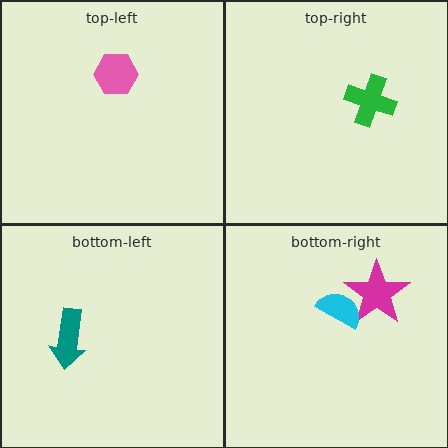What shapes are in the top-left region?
The pink hexagon.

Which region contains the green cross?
The top-right region.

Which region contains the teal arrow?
The bottom-left region.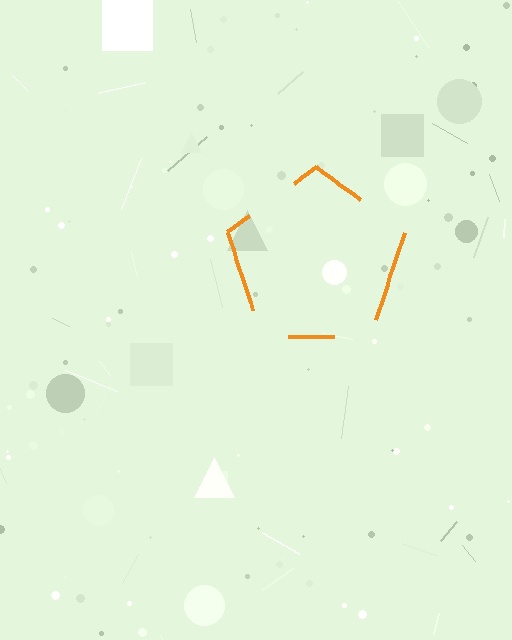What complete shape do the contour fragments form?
The contour fragments form a pentagon.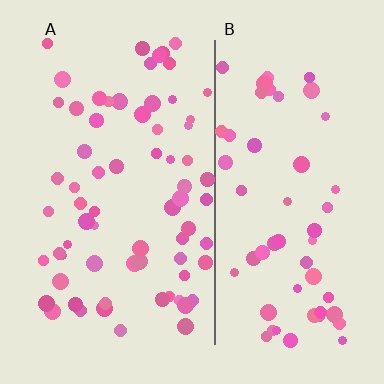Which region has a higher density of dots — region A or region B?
A (the left).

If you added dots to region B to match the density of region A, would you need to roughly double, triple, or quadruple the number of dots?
Approximately double.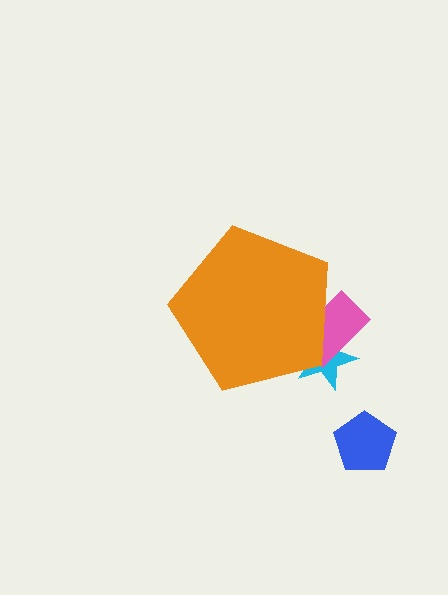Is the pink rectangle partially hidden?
Yes, the pink rectangle is partially hidden behind the orange pentagon.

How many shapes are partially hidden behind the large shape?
2 shapes are partially hidden.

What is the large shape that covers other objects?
An orange pentagon.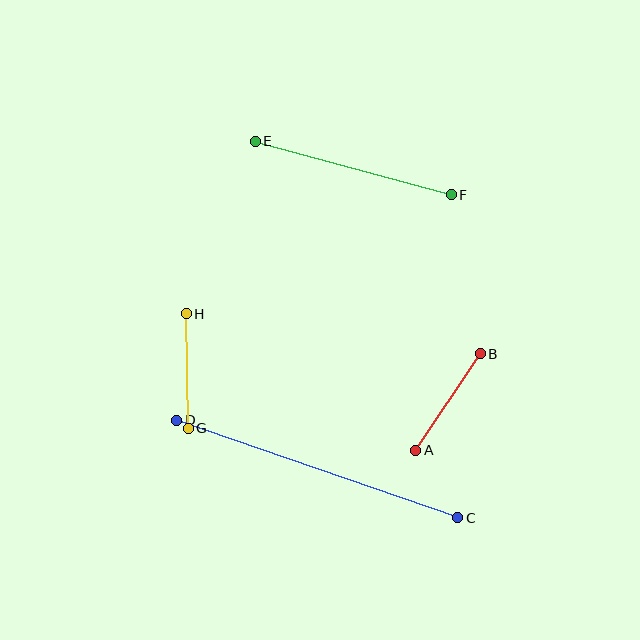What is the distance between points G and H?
The distance is approximately 115 pixels.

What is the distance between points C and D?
The distance is approximately 297 pixels.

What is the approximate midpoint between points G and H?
The midpoint is at approximately (187, 371) pixels.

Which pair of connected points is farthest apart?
Points C and D are farthest apart.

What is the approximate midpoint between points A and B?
The midpoint is at approximately (448, 402) pixels.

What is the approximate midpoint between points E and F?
The midpoint is at approximately (353, 168) pixels.